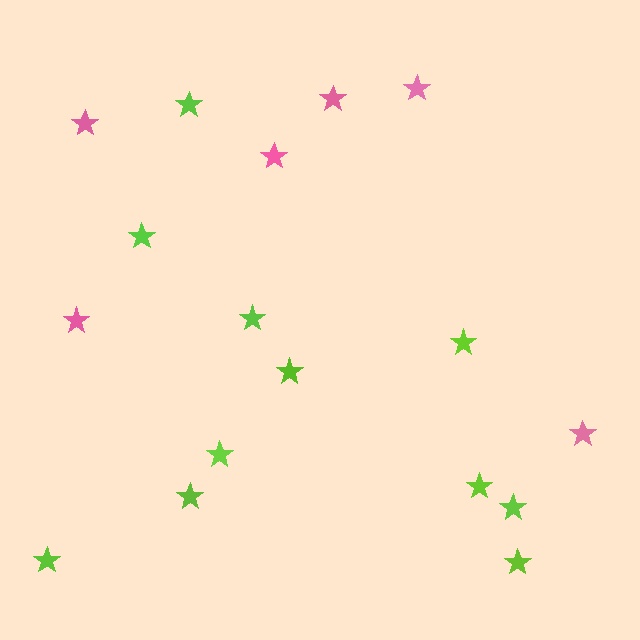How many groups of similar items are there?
There are 2 groups: one group of lime stars (11) and one group of pink stars (6).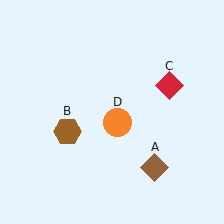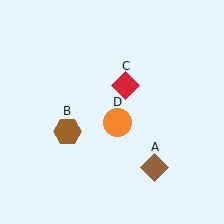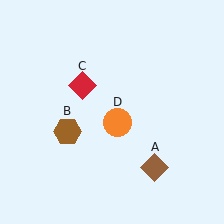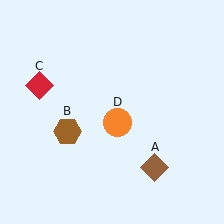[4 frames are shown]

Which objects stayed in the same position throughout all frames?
Brown diamond (object A) and brown hexagon (object B) and orange circle (object D) remained stationary.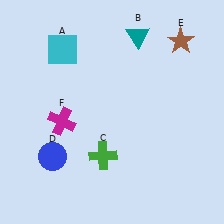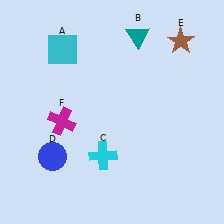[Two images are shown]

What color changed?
The cross (C) changed from green in Image 1 to cyan in Image 2.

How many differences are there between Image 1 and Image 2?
There is 1 difference between the two images.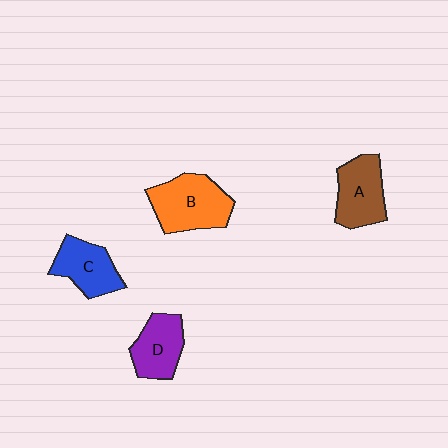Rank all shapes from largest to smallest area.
From largest to smallest: B (orange), A (brown), C (blue), D (purple).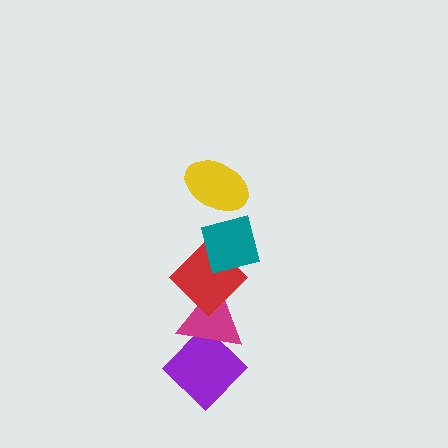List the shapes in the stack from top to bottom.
From top to bottom: the yellow ellipse, the teal square, the red diamond, the magenta triangle, the purple diamond.